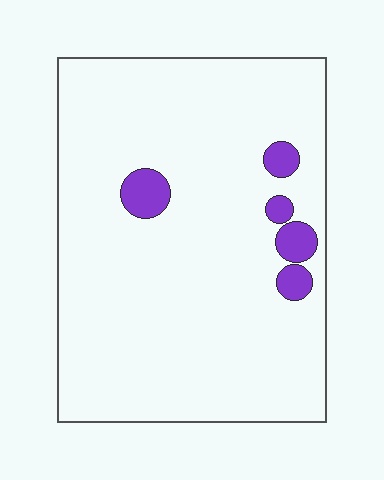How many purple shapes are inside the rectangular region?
5.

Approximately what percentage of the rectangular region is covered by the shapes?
Approximately 5%.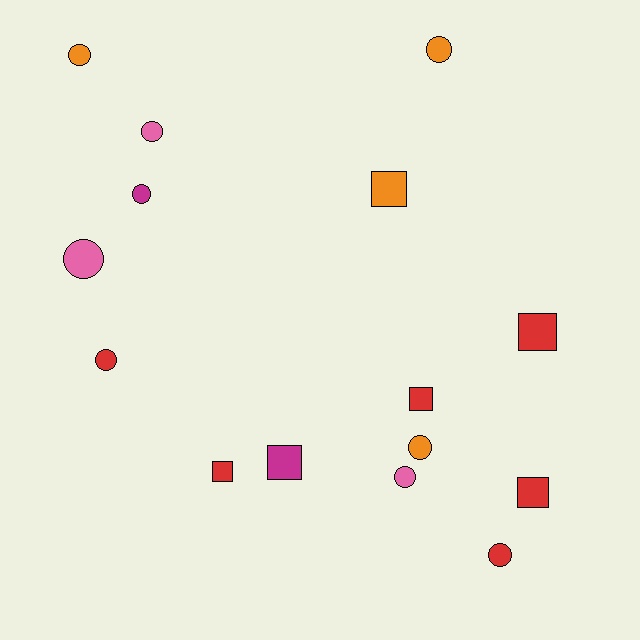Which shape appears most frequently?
Circle, with 9 objects.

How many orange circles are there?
There are 3 orange circles.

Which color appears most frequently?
Red, with 6 objects.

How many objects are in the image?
There are 15 objects.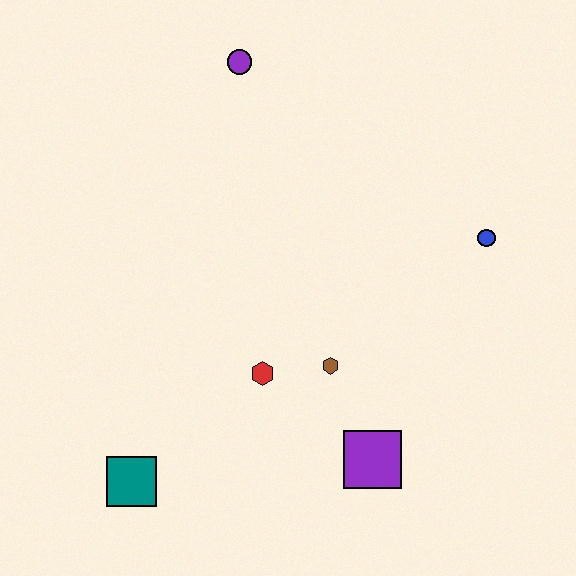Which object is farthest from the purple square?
The purple circle is farthest from the purple square.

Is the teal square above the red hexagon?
No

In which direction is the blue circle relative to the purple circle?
The blue circle is to the right of the purple circle.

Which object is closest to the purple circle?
The blue circle is closest to the purple circle.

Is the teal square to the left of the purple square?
Yes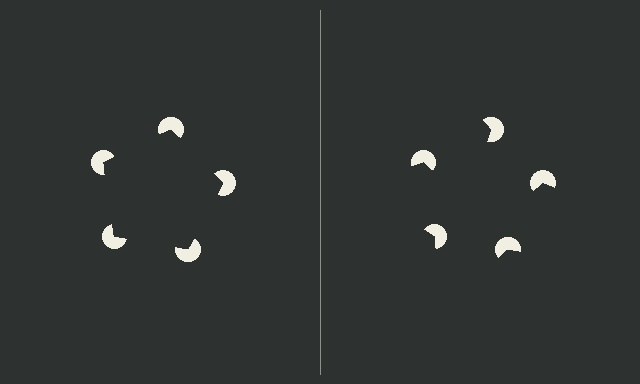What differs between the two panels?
The pac-man discs are positioned identically on both sides; only the wedge orientations differ. On the left they align to a pentagon; on the right they are misaligned.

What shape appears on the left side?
An illusory pentagon.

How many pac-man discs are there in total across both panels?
10 — 5 on each side.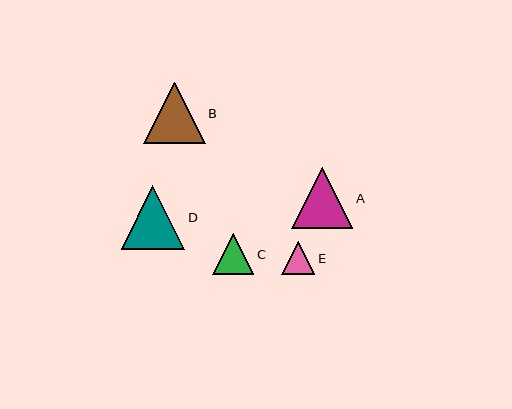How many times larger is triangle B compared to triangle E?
Triangle B is approximately 1.9 times the size of triangle E.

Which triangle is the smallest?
Triangle E is the smallest with a size of approximately 33 pixels.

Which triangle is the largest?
Triangle D is the largest with a size of approximately 63 pixels.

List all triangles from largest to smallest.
From largest to smallest: D, A, B, C, E.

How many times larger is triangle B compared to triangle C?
Triangle B is approximately 1.5 times the size of triangle C.